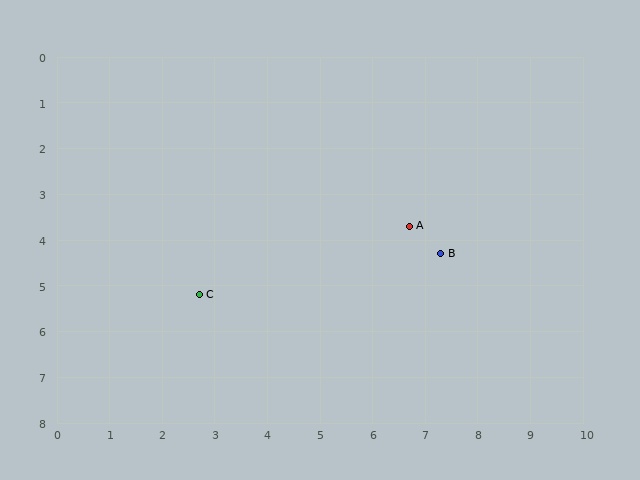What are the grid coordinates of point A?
Point A is at approximately (6.7, 3.7).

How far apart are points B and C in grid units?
Points B and C are about 4.7 grid units apart.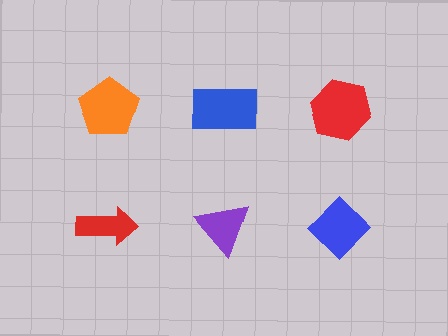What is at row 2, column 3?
A blue diamond.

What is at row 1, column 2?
A blue rectangle.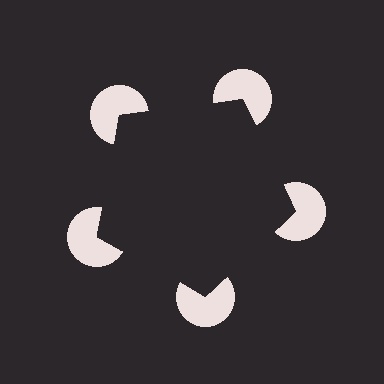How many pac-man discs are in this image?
There are 5 — one at each vertex of the illusory pentagon.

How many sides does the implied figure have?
5 sides.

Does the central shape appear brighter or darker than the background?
It typically appears slightly darker than the background, even though no actual brightness change is drawn.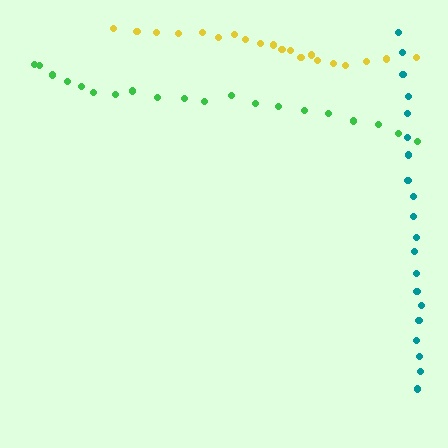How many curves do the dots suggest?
There are 3 distinct paths.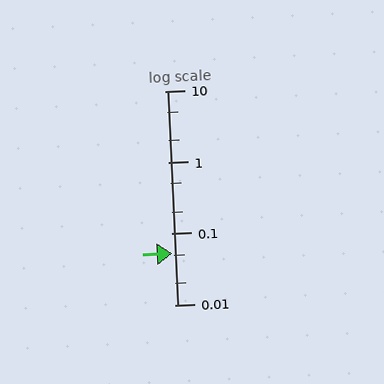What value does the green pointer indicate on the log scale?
The pointer indicates approximately 0.053.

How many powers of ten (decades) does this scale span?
The scale spans 3 decades, from 0.01 to 10.